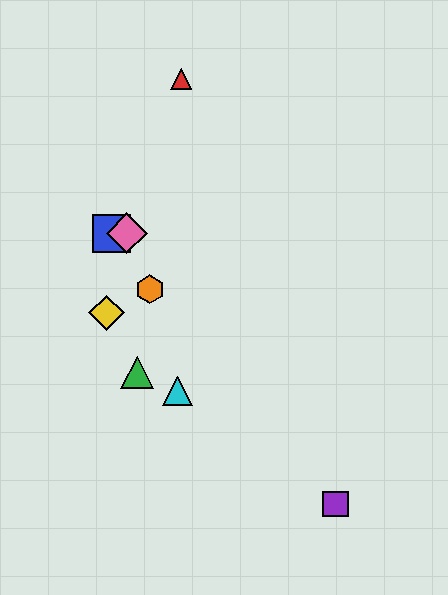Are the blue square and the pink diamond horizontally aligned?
Yes, both are at y≈233.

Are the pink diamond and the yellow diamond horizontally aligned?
No, the pink diamond is at y≈233 and the yellow diamond is at y≈313.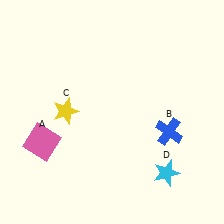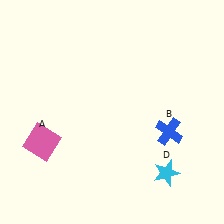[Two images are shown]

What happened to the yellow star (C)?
The yellow star (C) was removed in Image 2. It was in the top-left area of Image 1.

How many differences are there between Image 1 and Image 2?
There is 1 difference between the two images.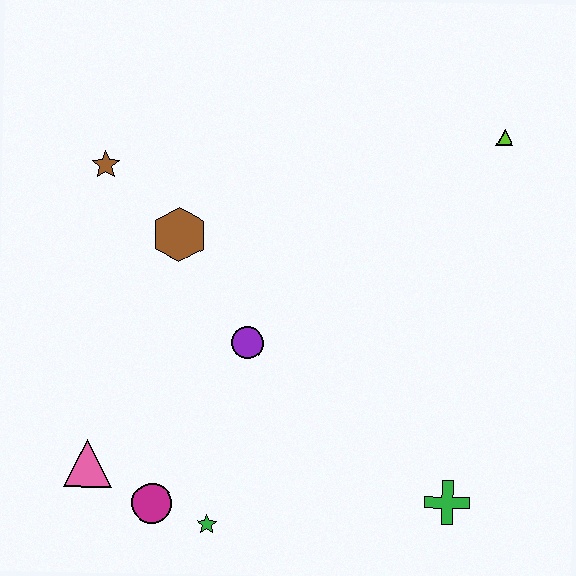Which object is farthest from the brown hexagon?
The green cross is farthest from the brown hexagon.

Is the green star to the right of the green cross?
No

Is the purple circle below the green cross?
No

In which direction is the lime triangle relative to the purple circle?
The lime triangle is to the right of the purple circle.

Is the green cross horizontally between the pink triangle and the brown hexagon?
No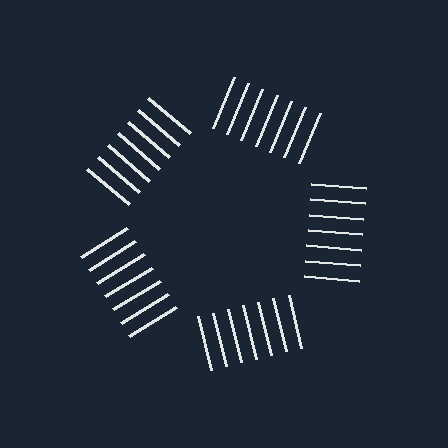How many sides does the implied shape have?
5 sides — the line-ends trace a pentagon.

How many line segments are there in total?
35 — 7 along each of the 5 edges.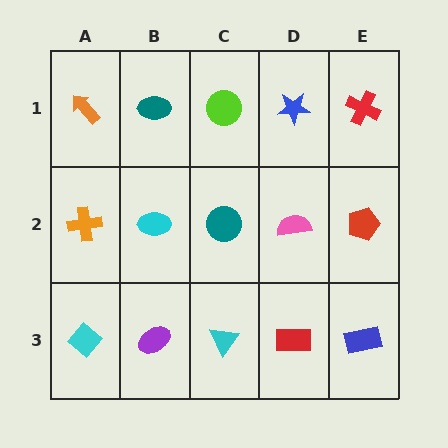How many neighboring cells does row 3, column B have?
3.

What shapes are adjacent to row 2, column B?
A teal ellipse (row 1, column B), a purple ellipse (row 3, column B), an orange cross (row 2, column A), a teal circle (row 2, column C).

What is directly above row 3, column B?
A cyan ellipse.